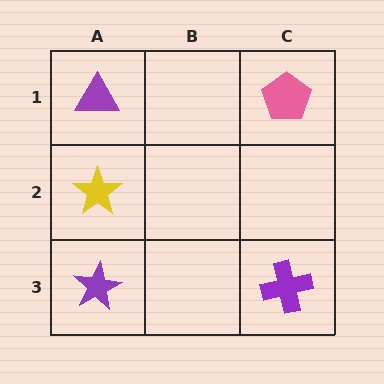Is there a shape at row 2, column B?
No, that cell is empty.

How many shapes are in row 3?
2 shapes.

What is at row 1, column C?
A pink pentagon.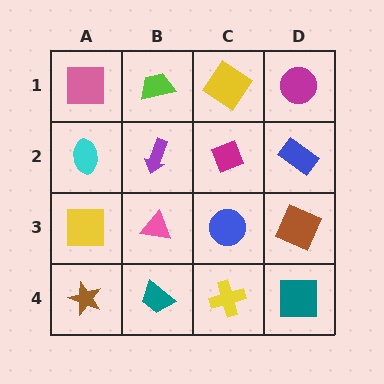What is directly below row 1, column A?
A cyan ellipse.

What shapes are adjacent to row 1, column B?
A purple arrow (row 2, column B), a pink square (row 1, column A), a yellow diamond (row 1, column C).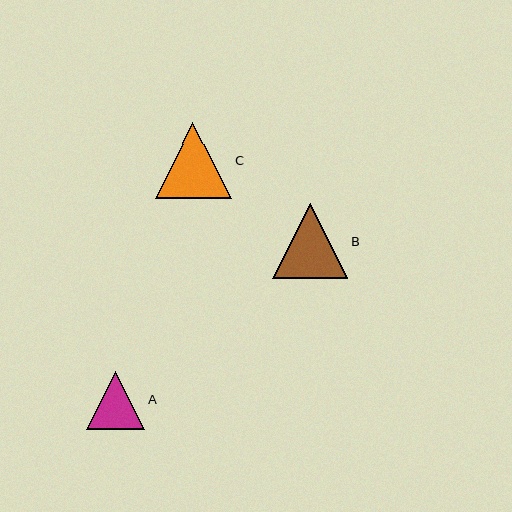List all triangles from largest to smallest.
From largest to smallest: C, B, A.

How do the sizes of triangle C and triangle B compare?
Triangle C and triangle B are approximately the same size.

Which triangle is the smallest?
Triangle A is the smallest with a size of approximately 58 pixels.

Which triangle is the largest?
Triangle C is the largest with a size of approximately 76 pixels.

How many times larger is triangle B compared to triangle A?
Triangle B is approximately 1.3 times the size of triangle A.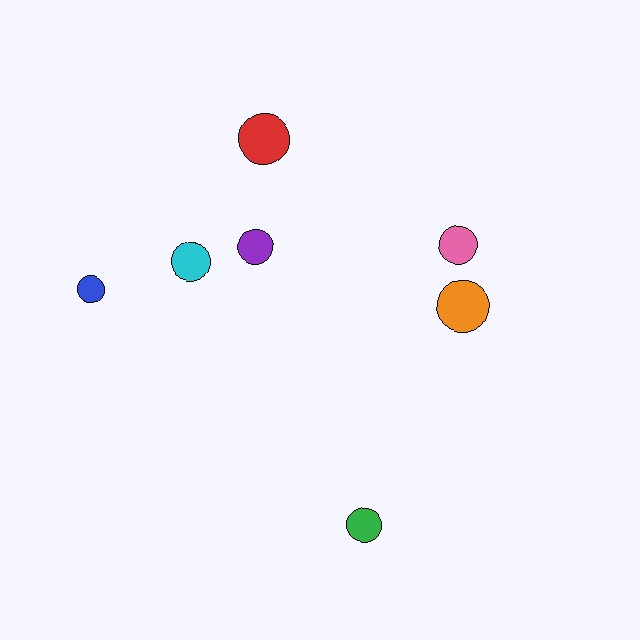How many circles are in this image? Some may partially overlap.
There are 7 circles.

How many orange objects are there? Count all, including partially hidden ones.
There is 1 orange object.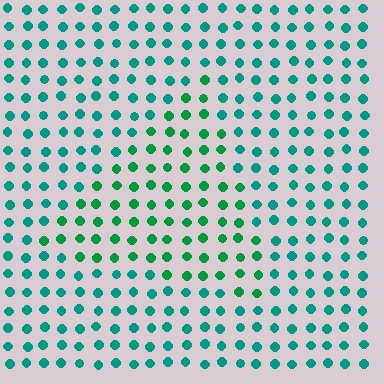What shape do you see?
I see a triangle.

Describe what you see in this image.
The image is filled with small teal elements in a uniform arrangement. A triangle-shaped region is visible where the elements are tinted to a slightly different hue, forming a subtle color boundary.